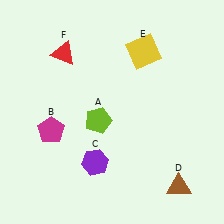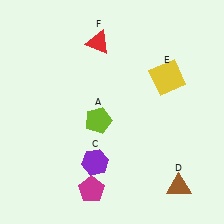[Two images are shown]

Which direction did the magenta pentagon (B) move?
The magenta pentagon (B) moved down.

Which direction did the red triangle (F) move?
The red triangle (F) moved right.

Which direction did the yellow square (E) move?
The yellow square (E) moved down.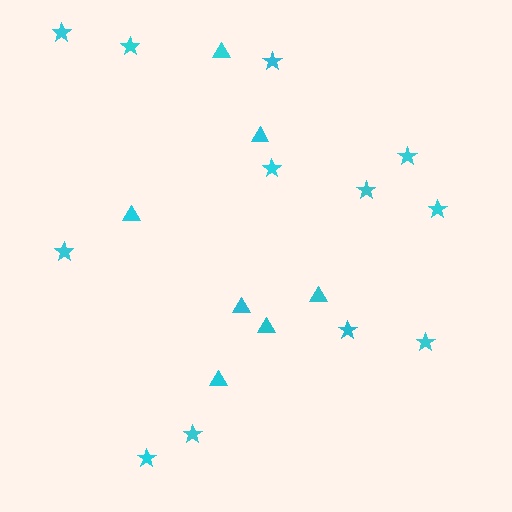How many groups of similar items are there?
There are 2 groups: one group of stars (12) and one group of triangles (7).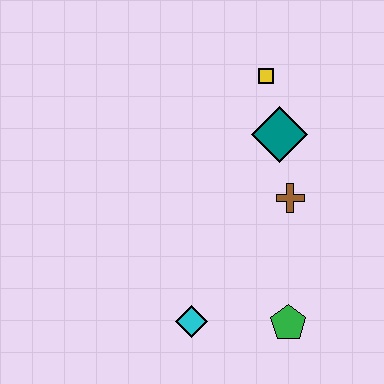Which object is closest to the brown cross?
The teal diamond is closest to the brown cross.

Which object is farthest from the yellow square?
The cyan diamond is farthest from the yellow square.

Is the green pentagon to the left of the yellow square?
No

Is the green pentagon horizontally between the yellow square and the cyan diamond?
No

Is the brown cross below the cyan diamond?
No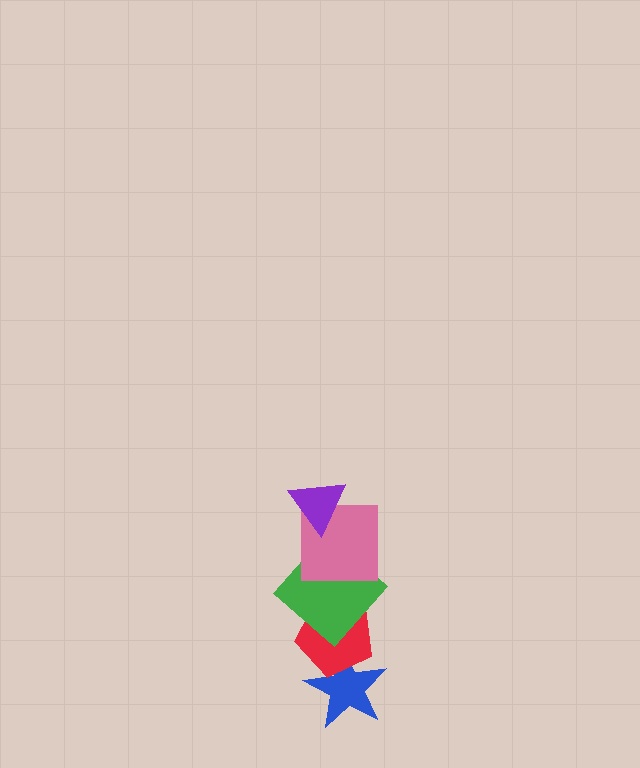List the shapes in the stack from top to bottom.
From top to bottom: the purple triangle, the pink square, the green diamond, the red pentagon, the blue star.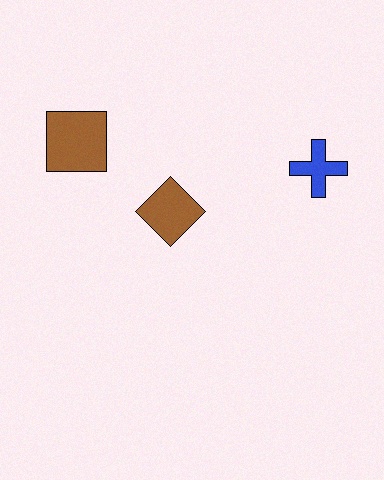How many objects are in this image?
There are 3 objects.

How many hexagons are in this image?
There are no hexagons.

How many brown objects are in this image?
There are 2 brown objects.